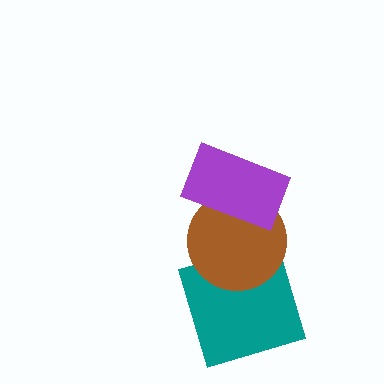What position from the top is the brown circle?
The brown circle is 2nd from the top.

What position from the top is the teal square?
The teal square is 3rd from the top.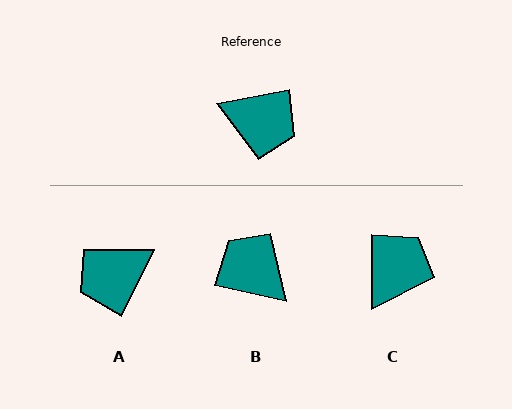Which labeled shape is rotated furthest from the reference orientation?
B, about 157 degrees away.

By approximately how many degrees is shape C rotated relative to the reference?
Approximately 80 degrees counter-clockwise.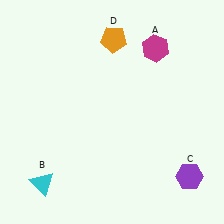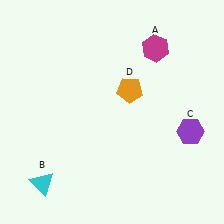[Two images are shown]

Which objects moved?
The objects that moved are: the purple hexagon (C), the orange pentagon (D).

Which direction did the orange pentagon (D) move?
The orange pentagon (D) moved down.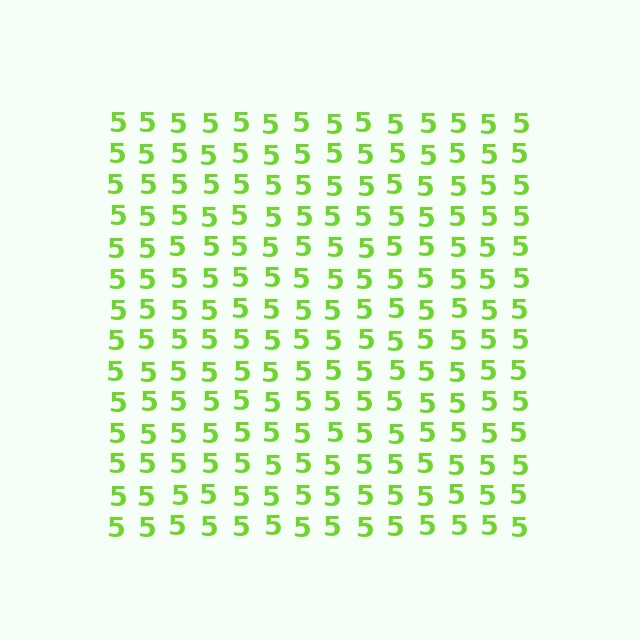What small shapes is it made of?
It is made of small digit 5's.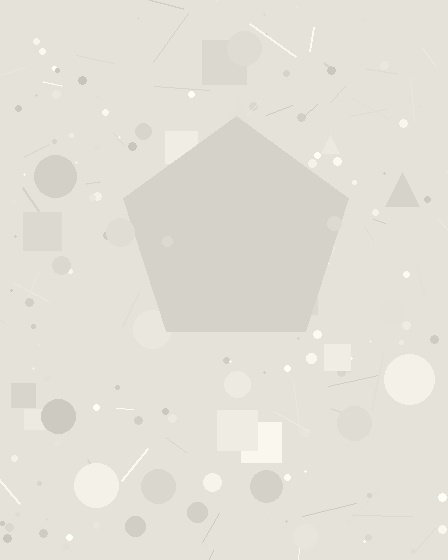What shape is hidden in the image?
A pentagon is hidden in the image.